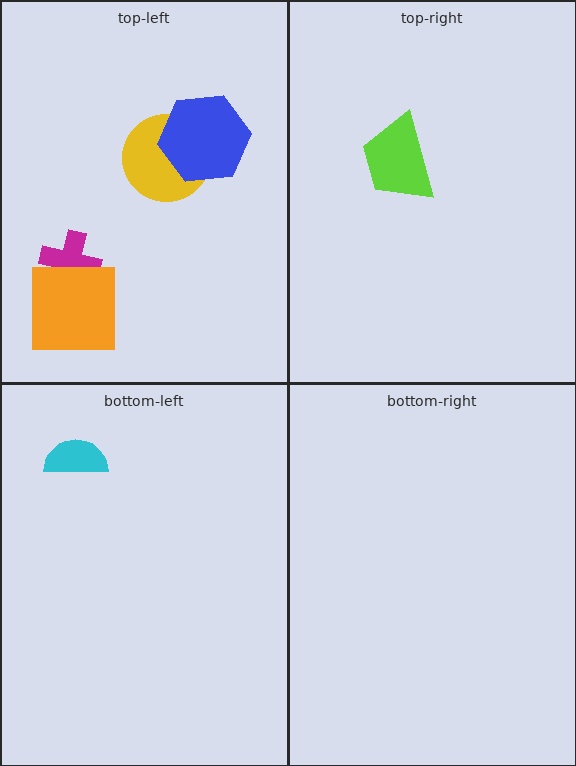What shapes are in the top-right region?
The lime trapezoid.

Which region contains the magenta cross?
The top-left region.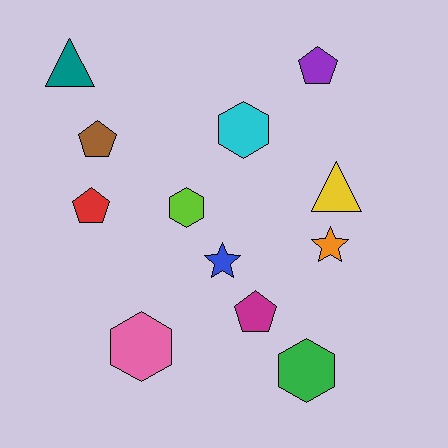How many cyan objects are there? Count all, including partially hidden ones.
There is 1 cyan object.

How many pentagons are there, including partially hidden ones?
There are 4 pentagons.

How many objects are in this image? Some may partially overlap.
There are 12 objects.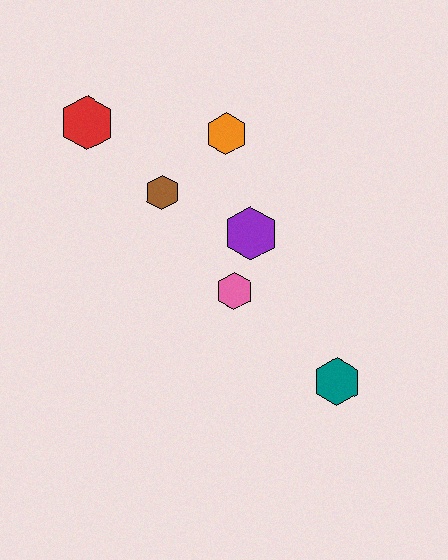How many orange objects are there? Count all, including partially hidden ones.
There is 1 orange object.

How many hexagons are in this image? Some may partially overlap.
There are 6 hexagons.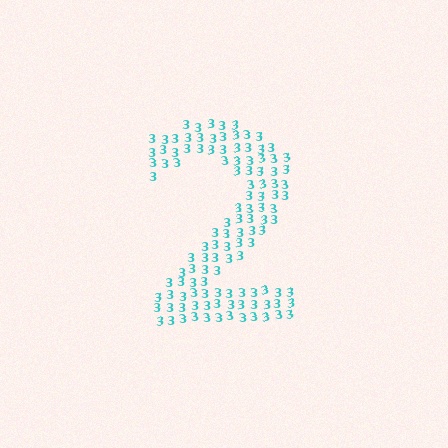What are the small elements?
The small elements are digit 3's.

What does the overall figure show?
The overall figure shows the digit 2.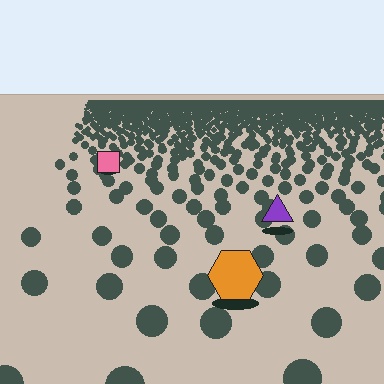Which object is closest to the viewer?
The orange hexagon is closest. The texture marks near it are larger and more spread out.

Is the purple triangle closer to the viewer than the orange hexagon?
No. The orange hexagon is closer — you can tell from the texture gradient: the ground texture is coarser near it.